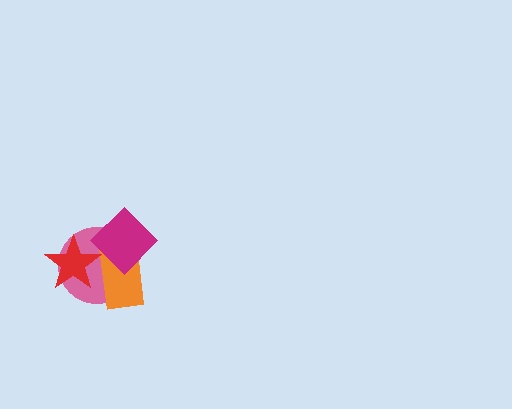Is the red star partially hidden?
No, no other shape covers it.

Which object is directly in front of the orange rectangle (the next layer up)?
The magenta diamond is directly in front of the orange rectangle.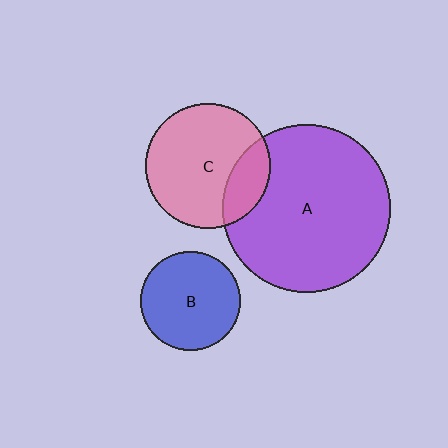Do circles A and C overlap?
Yes.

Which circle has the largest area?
Circle A (purple).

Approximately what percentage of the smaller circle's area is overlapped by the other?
Approximately 20%.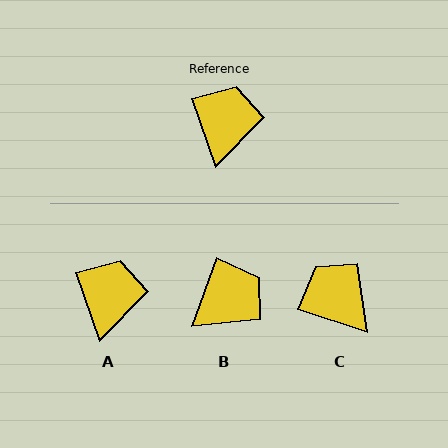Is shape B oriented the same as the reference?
No, it is off by about 40 degrees.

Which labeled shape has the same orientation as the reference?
A.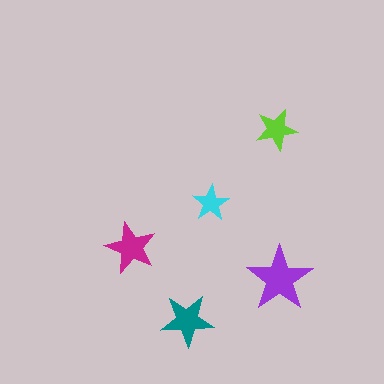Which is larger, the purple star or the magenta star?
The purple one.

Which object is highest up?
The lime star is topmost.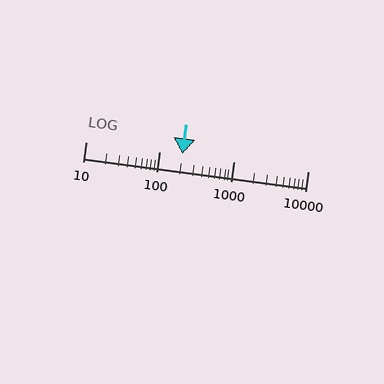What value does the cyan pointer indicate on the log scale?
The pointer indicates approximately 200.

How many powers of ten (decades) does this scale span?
The scale spans 3 decades, from 10 to 10000.